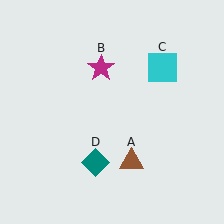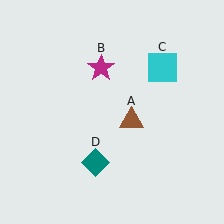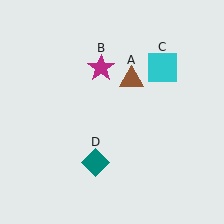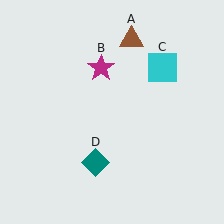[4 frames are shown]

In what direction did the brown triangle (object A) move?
The brown triangle (object A) moved up.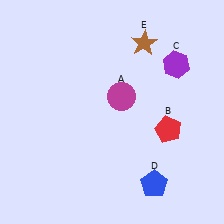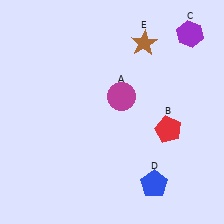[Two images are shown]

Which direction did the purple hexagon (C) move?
The purple hexagon (C) moved up.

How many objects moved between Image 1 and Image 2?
1 object moved between the two images.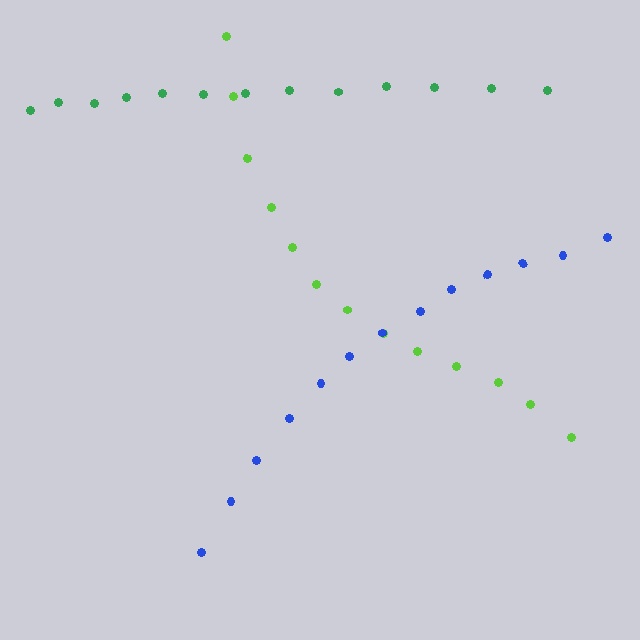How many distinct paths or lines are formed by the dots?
There are 3 distinct paths.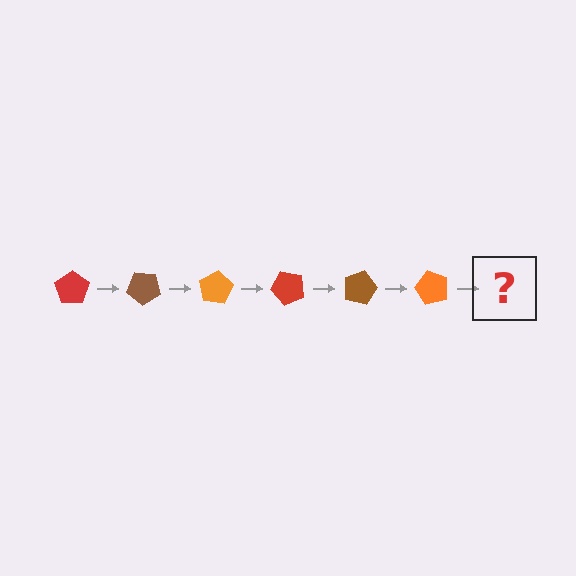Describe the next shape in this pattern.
It should be a red pentagon, rotated 240 degrees from the start.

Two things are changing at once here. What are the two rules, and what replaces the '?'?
The two rules are that it rotates 40 degrees each step and the color cycles through red, brown, and orange. The '?' should be a red pentagon, rotated 240 degrees from the start.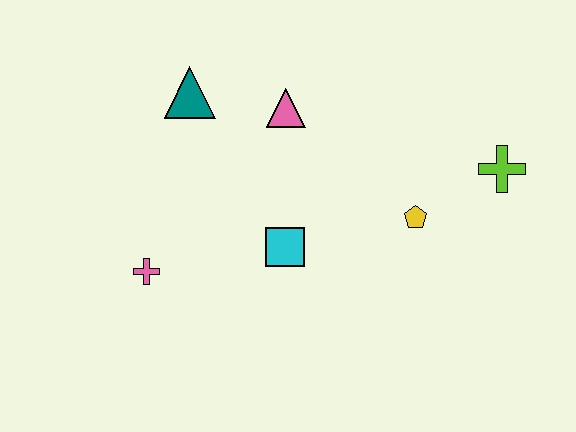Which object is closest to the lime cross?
The yellow pentagon is closest to the lime cross.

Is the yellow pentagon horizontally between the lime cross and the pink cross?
Yes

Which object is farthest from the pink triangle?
The lime cross is farthest from the pink triangle.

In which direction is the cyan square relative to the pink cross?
The cyan square is to the right of the pink cross.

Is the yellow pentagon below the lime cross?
Yes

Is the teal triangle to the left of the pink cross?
No